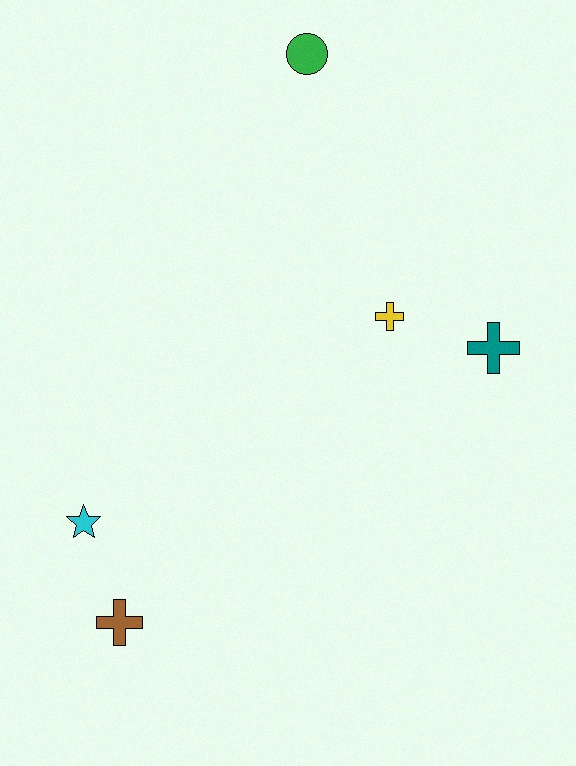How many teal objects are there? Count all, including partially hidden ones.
There is 1 teal object.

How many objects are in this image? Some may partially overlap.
There are 5 objects.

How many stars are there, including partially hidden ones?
There is 1 star.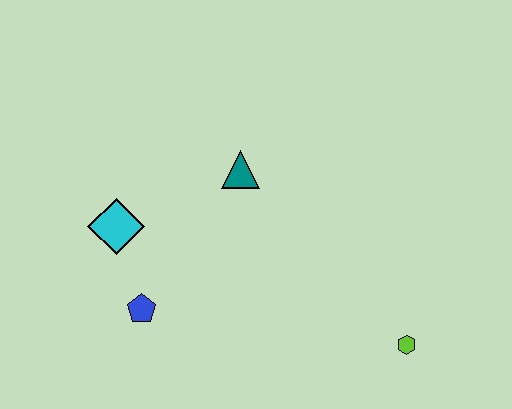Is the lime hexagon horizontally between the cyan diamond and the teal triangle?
No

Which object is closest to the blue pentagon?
The cyan diamond is closest to the blue pentagon.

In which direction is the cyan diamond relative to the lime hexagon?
The cyan diamond is to the left of the lime hexagon.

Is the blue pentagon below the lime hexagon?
No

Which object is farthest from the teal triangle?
The lime hexagon is farthest from the teal triangle.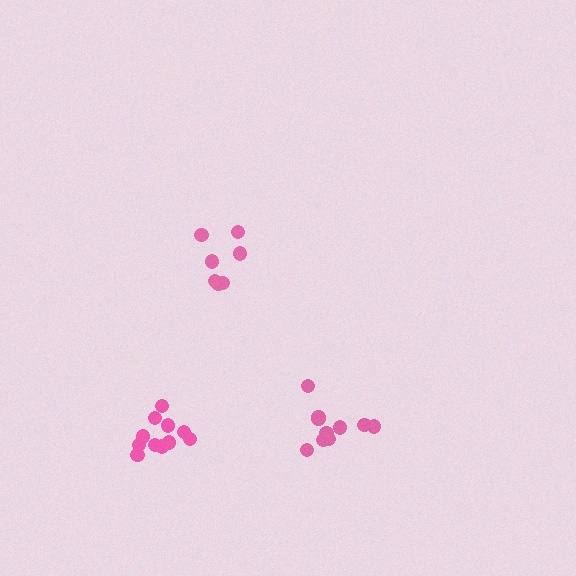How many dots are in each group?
Group 1: 10 dots, Group 2: 7 dots, Group 3: 11 dots (28 total).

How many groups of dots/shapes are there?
There are 3 groups.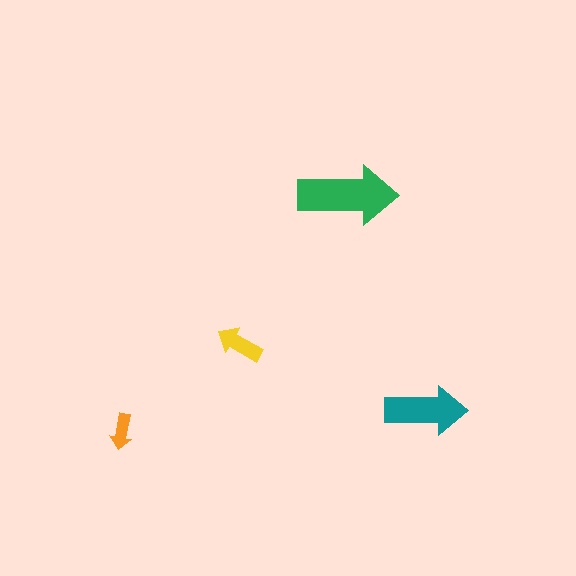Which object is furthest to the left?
The orange arrow is leftmost.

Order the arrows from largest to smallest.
the green one, the teal one, the yellow one, the orange one.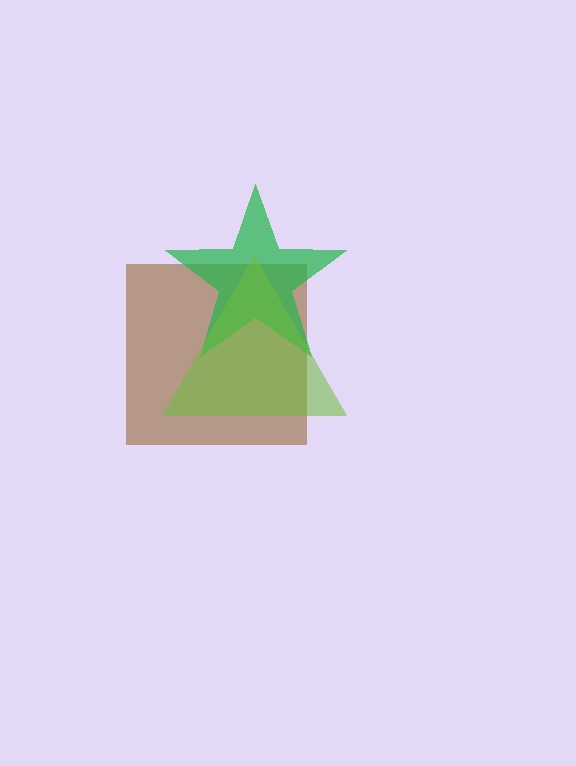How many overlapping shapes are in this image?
There are 3 overlapping shapes in the image.